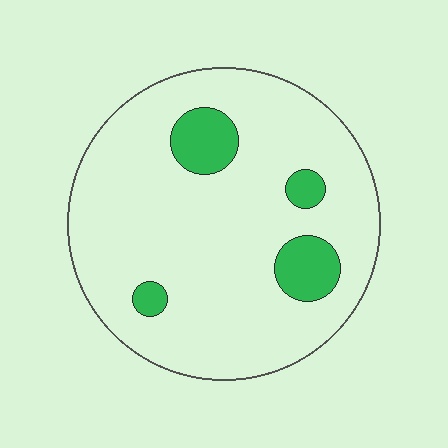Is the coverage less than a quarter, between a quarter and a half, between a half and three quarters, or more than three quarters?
Less than a quarter.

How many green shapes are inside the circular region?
4.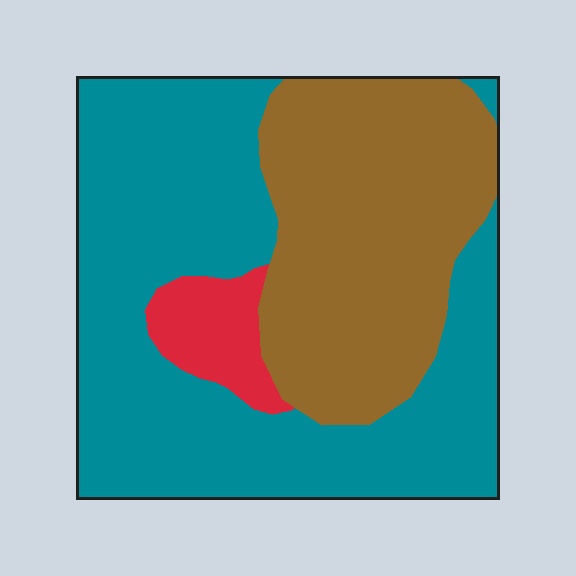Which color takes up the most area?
Teal, at roughly 55%.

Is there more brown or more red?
Brown.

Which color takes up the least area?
Red, at roughly 5%.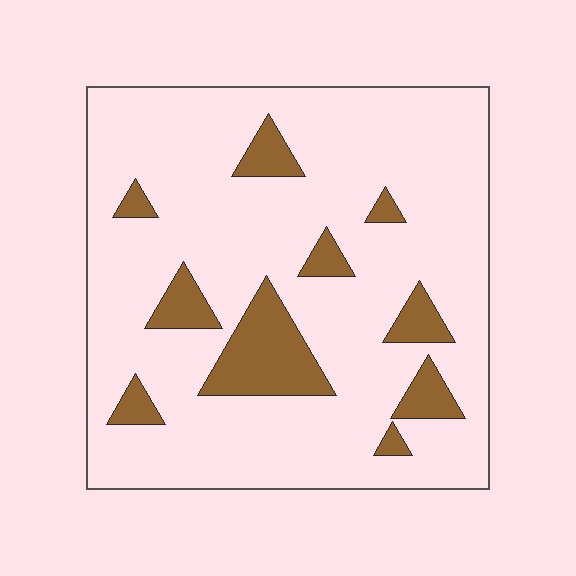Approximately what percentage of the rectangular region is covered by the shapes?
Approximately 15%.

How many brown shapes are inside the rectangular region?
10.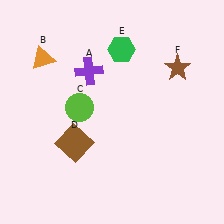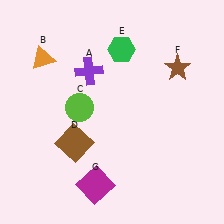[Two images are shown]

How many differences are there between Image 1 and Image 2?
There is 1 difference between the two images.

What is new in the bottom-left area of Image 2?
A magenta square (G) was added in the bottom-left area of Image 2.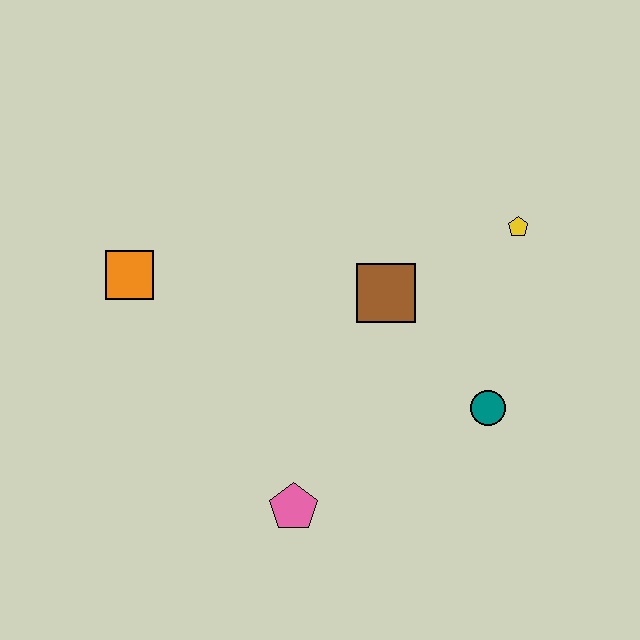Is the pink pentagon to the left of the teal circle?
Yes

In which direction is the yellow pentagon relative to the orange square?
The yellow pentagon is to the right of the orange square.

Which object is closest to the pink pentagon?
The teal circle is closest to the pink pentagon.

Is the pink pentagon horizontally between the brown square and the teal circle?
No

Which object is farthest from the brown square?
The orange square is farthest from the brown square.